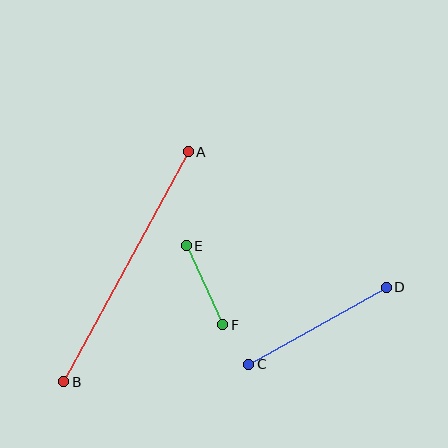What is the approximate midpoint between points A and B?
The midpoint is at approximately (126, 267) pixels.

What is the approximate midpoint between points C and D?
The midpoint is at approximately (318, 326) pixels.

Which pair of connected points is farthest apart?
Points A and B are farthest apart.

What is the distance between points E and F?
The distance is approximately 87 pixels.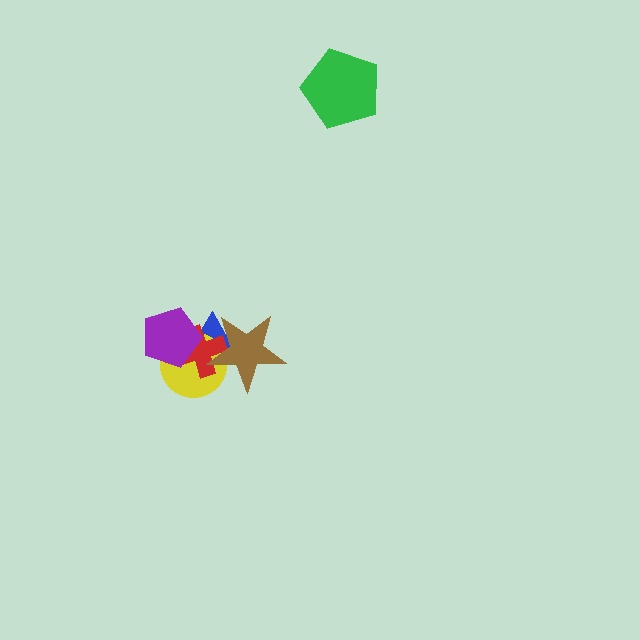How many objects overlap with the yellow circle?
4 objects overlap with the yellow circle.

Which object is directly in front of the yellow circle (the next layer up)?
The red cross is directly in front of the yellow circle.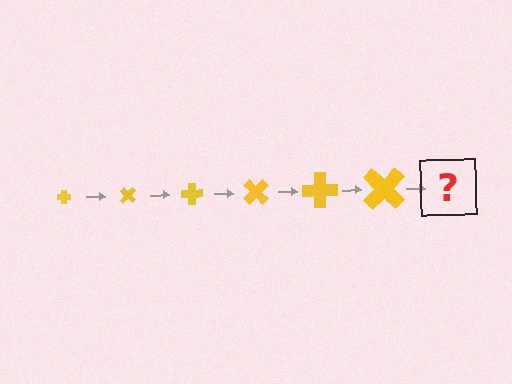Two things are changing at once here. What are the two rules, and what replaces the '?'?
The two rules are that the cross grows larger each step and it rotates 45 degrees each step. The '?' should be a cross, larger than the previous one and rotated 270 degrees from the start.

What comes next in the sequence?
The next element should be a cross, larger than the previous one and rotated 270 degrees from the start.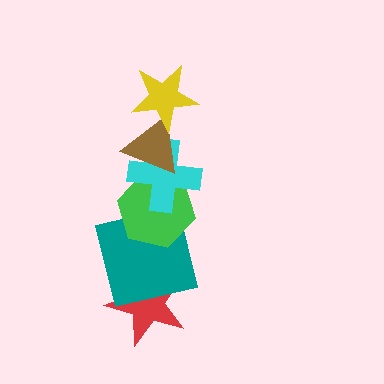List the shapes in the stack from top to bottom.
From top to bottom: the yellow star, the brown triangle, the cyan cross, the green hexagon, the teal square, the red star.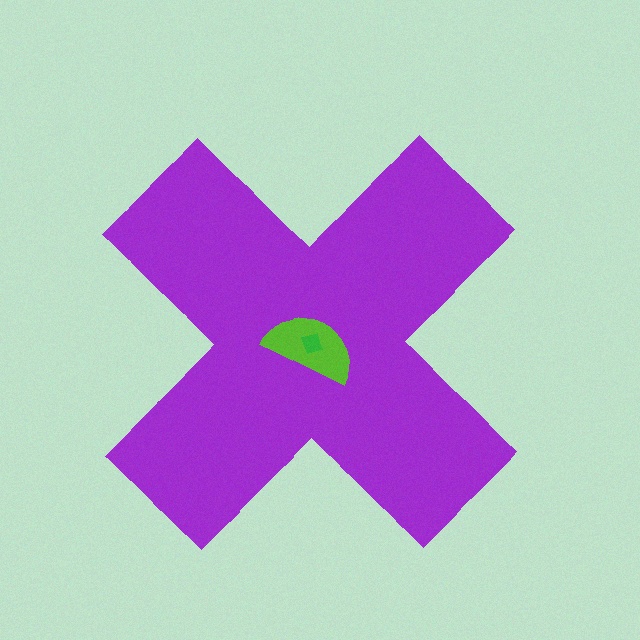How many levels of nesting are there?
3.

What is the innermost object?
The green diamond.